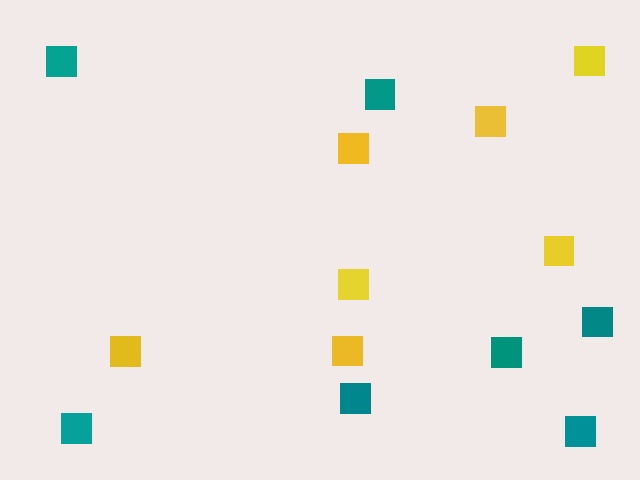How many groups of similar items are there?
There are 2 groups: one group of teal squares (7) and one group of yellow squares (7).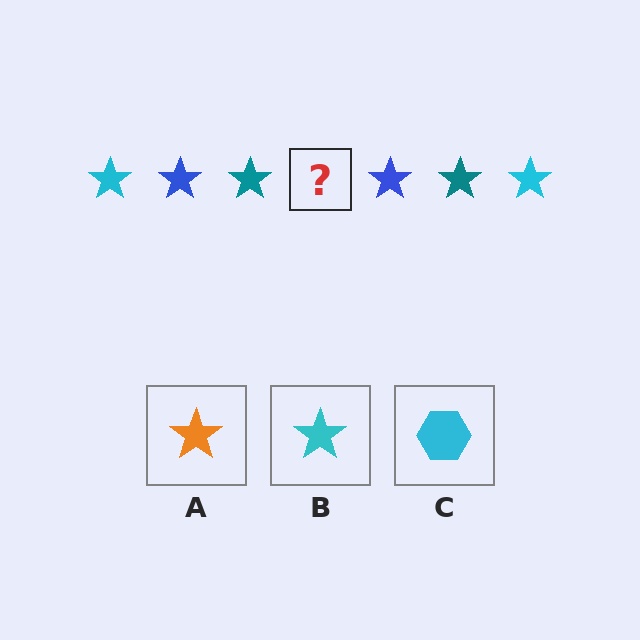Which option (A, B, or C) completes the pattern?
B.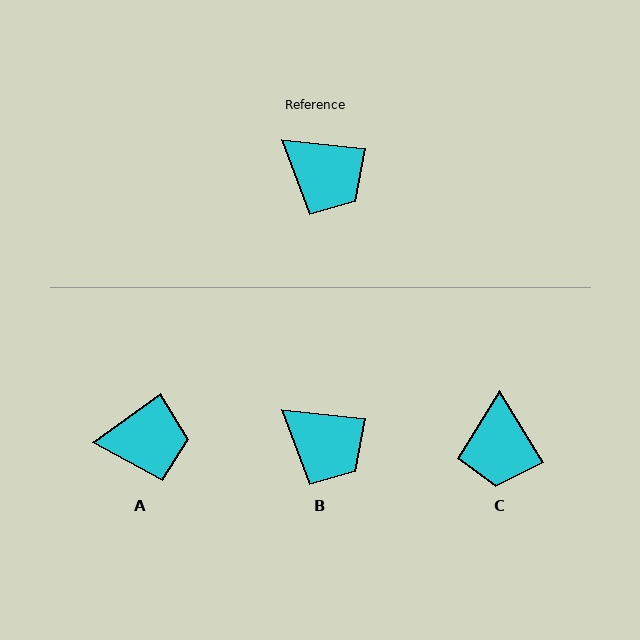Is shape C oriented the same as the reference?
No, it is off by about 52 degrees.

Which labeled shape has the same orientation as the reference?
B.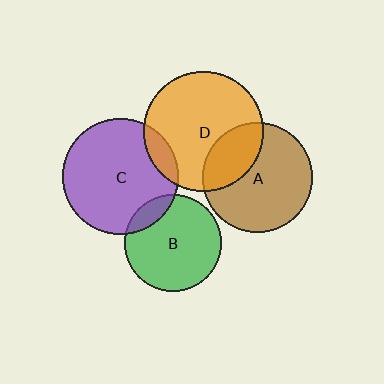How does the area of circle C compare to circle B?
Approximately 1.4 times.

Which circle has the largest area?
Circle D (orange).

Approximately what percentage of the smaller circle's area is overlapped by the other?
Approximately 15%.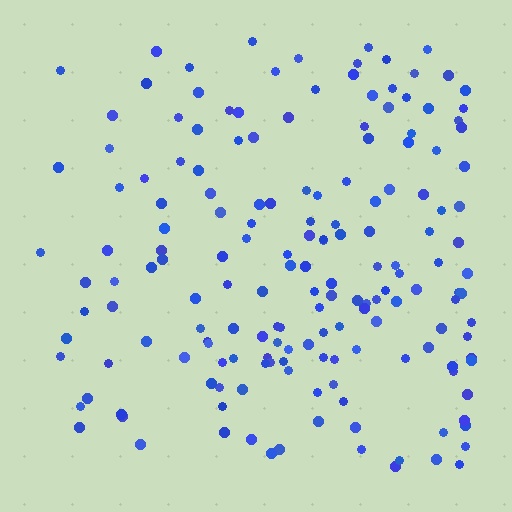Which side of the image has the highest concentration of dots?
The right.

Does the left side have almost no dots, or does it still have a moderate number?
Still a moderate number, just noticeably fewer than the right.